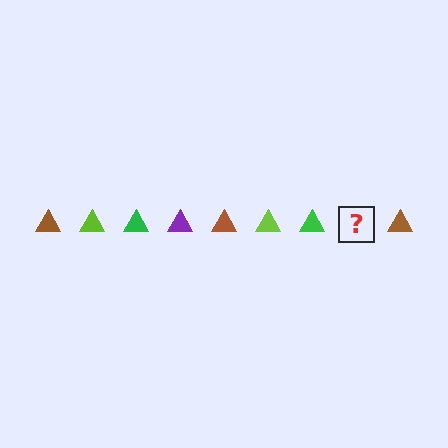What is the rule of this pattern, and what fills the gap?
The rule is that the pattern cycles through brown, lime, green, purple triangles. The gap should be filled with a purple triangle.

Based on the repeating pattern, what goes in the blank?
The blank should be a purple triangle.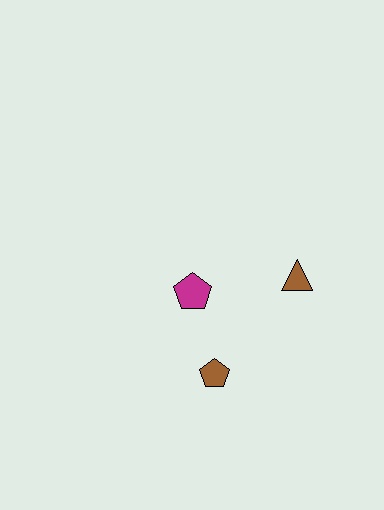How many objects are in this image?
There are 3 objects.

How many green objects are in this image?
There are no green objects.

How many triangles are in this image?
There is 1 triangle.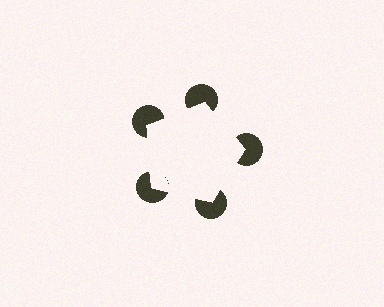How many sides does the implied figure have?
5 sides.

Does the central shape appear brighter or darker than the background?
It typically appears slightly brighter than the background, even though no actual brightness change is drawn.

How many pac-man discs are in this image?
There are 5 — one at each vertex of the illusory pentagon.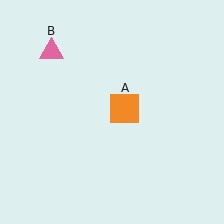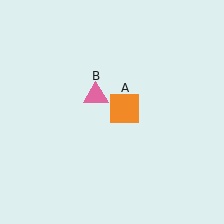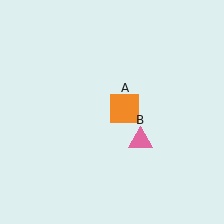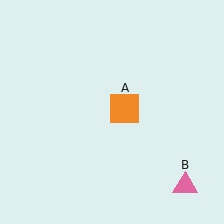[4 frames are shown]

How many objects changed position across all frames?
1 object changed position: pink triangle (object B).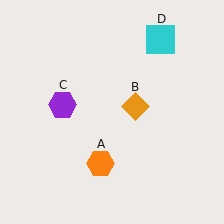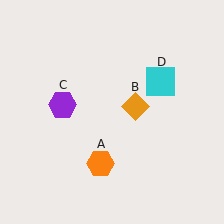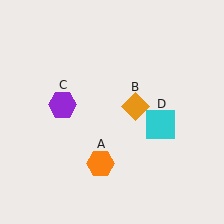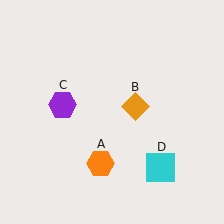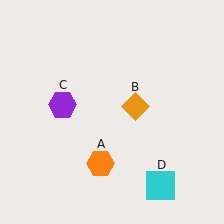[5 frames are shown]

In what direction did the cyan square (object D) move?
The cyan square (object D) moved down.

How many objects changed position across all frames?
1 object changed position: cyan square (object D).